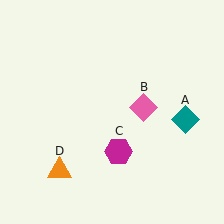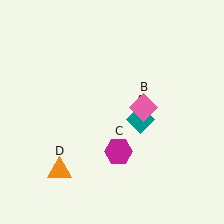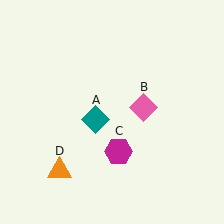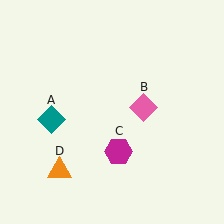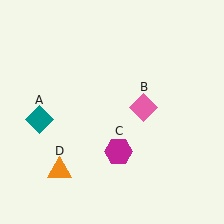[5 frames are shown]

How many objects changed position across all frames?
1 object changed position: teal diamond (object A).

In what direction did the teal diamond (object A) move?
The teal diamond (object A) moved left.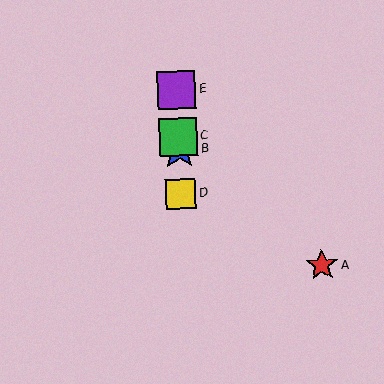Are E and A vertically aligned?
No, E is at x≈176 and A is at x≈322.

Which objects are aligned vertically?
Objects B, C, D, E are aligned vertically.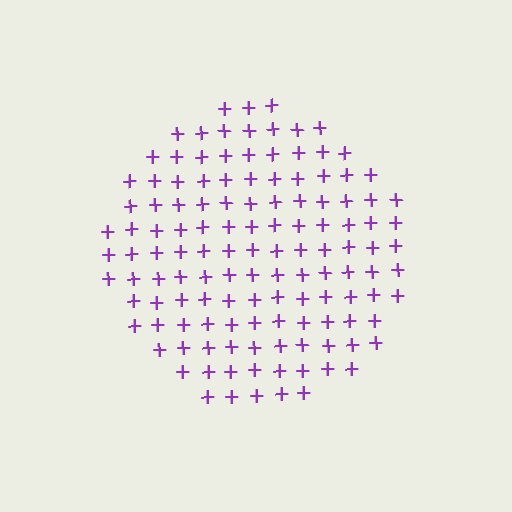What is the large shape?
The large shape is a circle.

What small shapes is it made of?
It is made of small plus signs.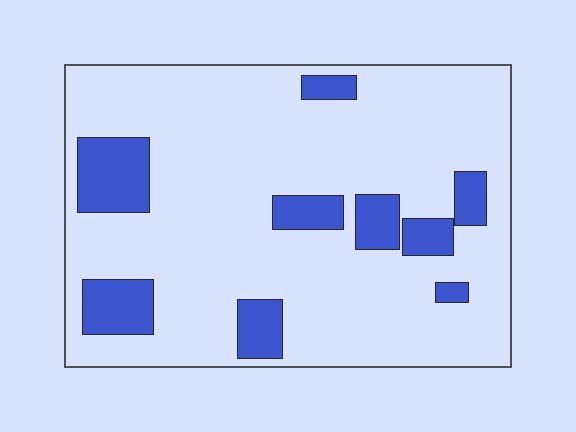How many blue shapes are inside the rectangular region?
9.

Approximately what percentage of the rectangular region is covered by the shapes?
Approximately 15%.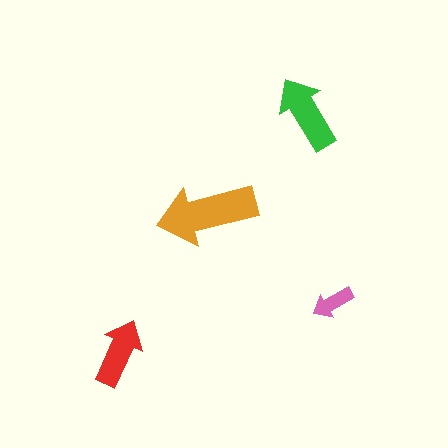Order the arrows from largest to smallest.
the orange one, the green one, the red one, the pink one.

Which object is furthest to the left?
The red arrow is leftmost.